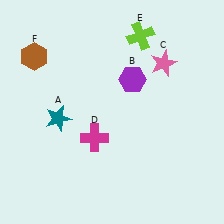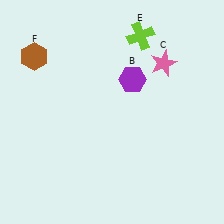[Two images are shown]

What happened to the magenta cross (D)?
The magenta cross (D) was removed in Image 2. It was in the bottom-left area of Image 1.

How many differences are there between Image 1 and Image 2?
There are 2 differences between the two images.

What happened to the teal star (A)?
The teal star (A) was removed in Image 2. It was in the bottom-left area of Image 1.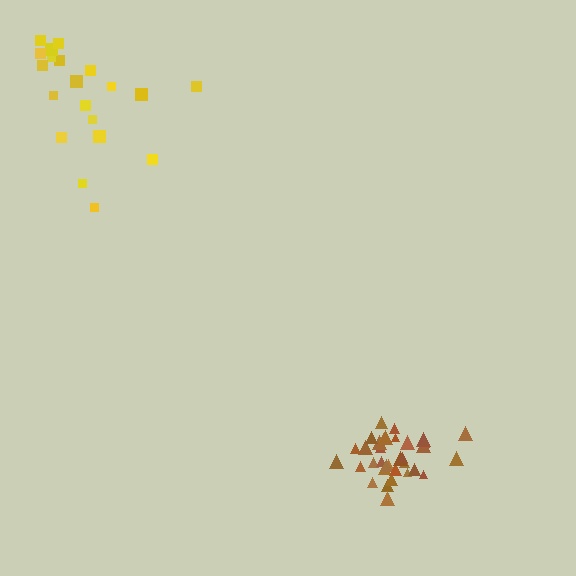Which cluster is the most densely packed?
Brown.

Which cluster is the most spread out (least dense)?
Yellow.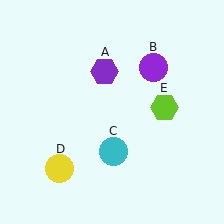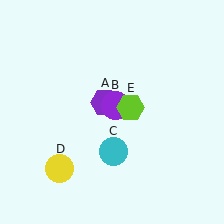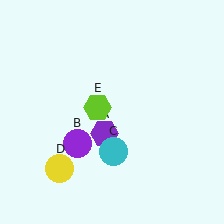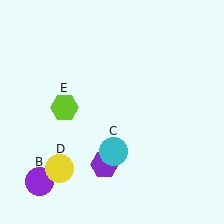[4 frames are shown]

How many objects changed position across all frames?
3 objects changed position: purple hexagon (object A), purple circle (object B), lime hexagon (object E).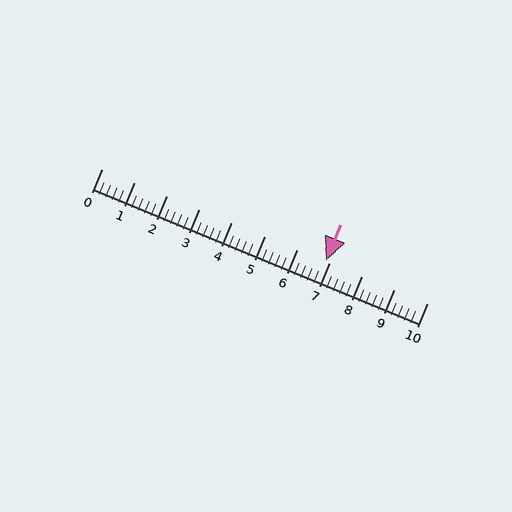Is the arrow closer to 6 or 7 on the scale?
The arrow is closer to 7.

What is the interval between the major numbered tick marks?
The major tick marks are spaced 1 units apart.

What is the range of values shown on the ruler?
The ruler shows values from 0 to 10.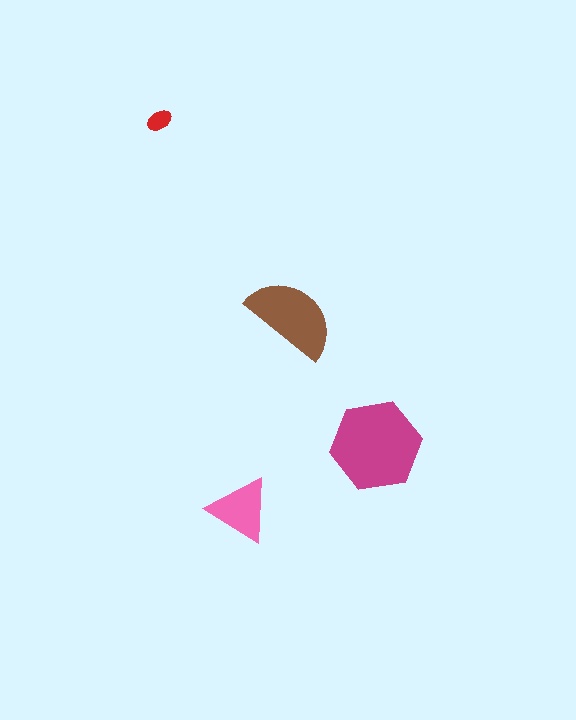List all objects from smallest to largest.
The red ellipse, the pink triangle, the brown semicircle, the magenta hexagon.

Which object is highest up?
The red ellipse is topmost.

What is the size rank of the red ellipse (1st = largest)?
4th.